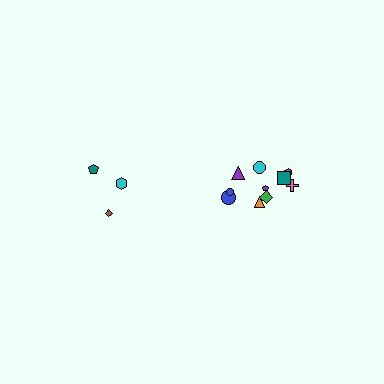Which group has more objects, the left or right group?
The right group.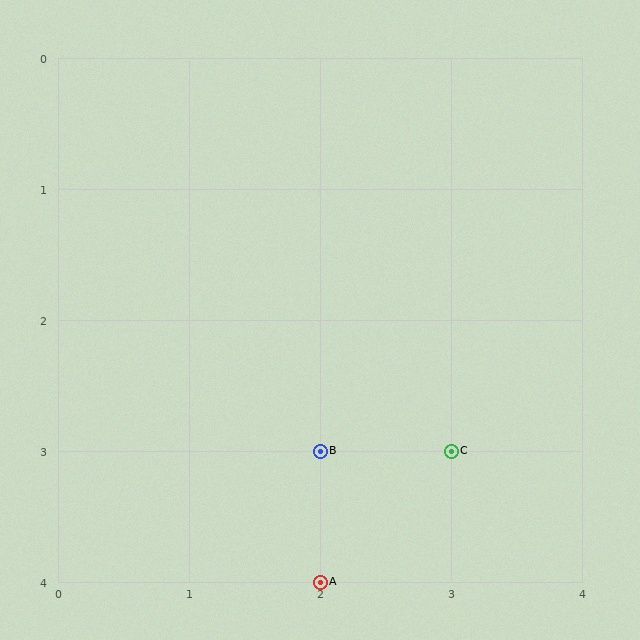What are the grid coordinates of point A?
Point A is at grid coordinates (2, 4).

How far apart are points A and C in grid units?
Points A and C are 1 column and 1 row apart (about 1.4 grid units diagonally).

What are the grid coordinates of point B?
Point B is at grid coordinates (2, 3).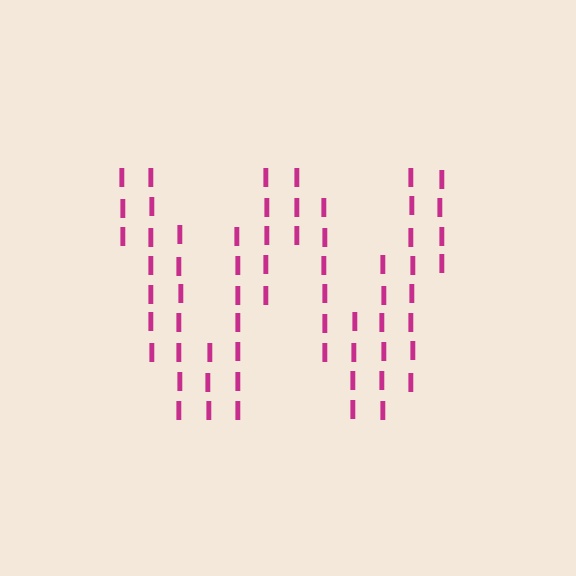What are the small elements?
The small elements are letter I's.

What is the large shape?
The large shape is the letter W.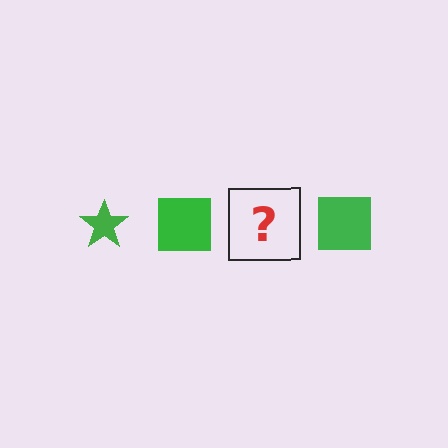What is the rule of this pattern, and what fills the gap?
The rule is that the pattern cycles through star, square shapes in green. The gap should be filled with a green star.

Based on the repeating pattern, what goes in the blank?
The blank should be a green star.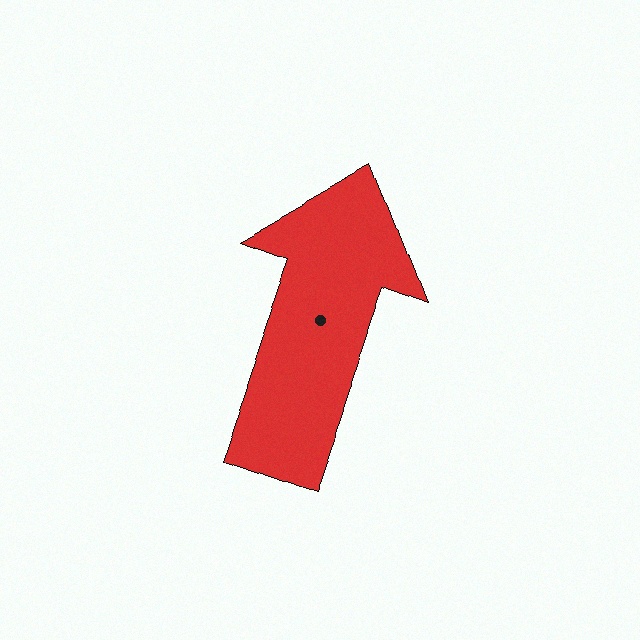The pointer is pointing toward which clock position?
Roughly 1 o'clock.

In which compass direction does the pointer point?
North.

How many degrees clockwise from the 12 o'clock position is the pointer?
Approximately 19 degrees.